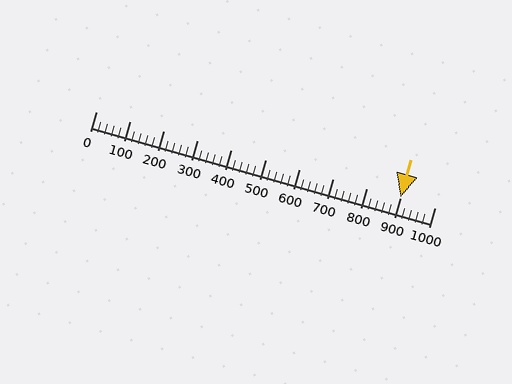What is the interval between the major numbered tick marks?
The major tick marks are spaced 100 units apart.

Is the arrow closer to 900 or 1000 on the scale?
The arrow is closer to 900.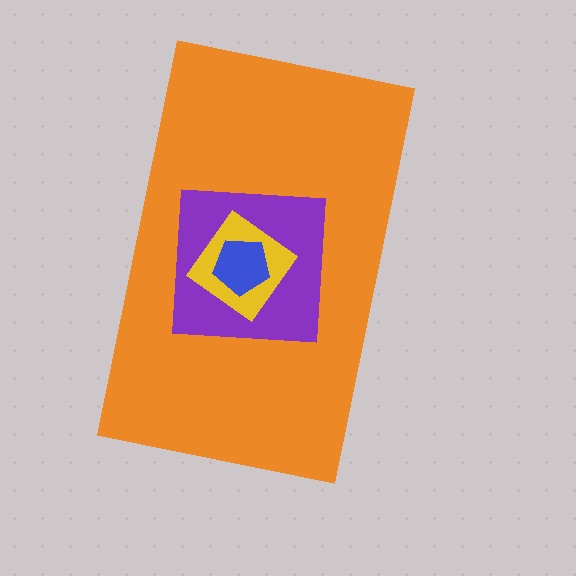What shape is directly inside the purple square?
The yellow diamond.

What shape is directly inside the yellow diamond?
The blue pentagon.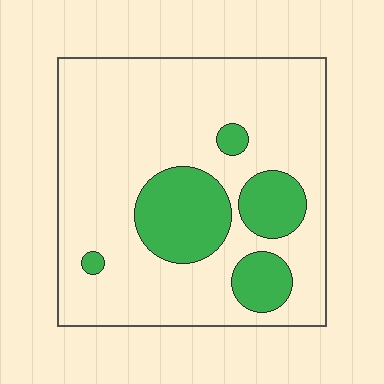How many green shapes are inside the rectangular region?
5.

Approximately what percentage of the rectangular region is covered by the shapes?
Approximately 20%.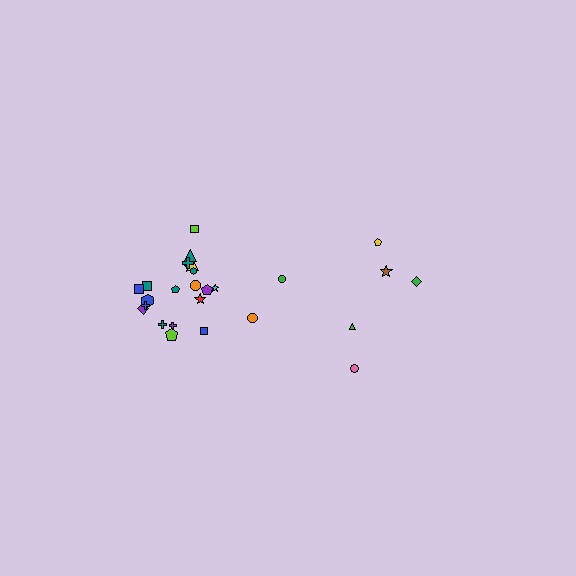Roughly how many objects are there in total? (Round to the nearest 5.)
Roughly 25 objects in total.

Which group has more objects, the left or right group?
The left group.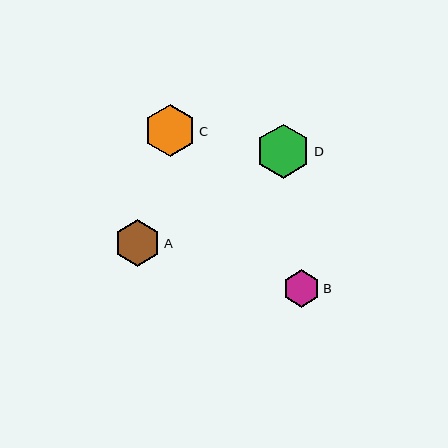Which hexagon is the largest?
Hexagon D is the largest with a size of approximately 54 pixels.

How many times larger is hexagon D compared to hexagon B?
Hexagon D is approximately 1.4 times the size of hexagon B.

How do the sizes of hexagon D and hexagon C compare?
Hexagon D and hexagon C are approximately the same size.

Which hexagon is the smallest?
Hexagon B is the smallest with a size of approximately 38 pixels.